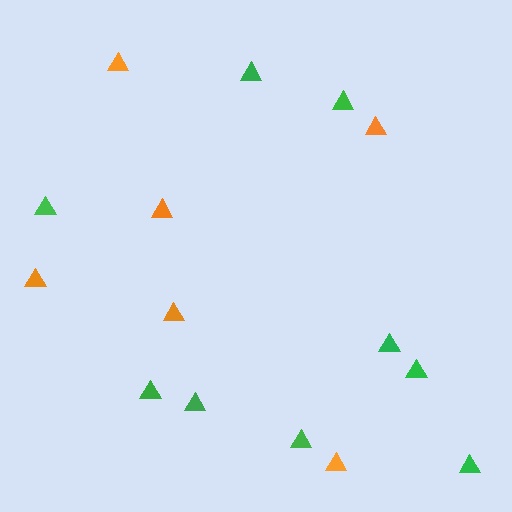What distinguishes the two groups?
There are 2 groups: one group of orange triangles (6) and one group of green triangles (9).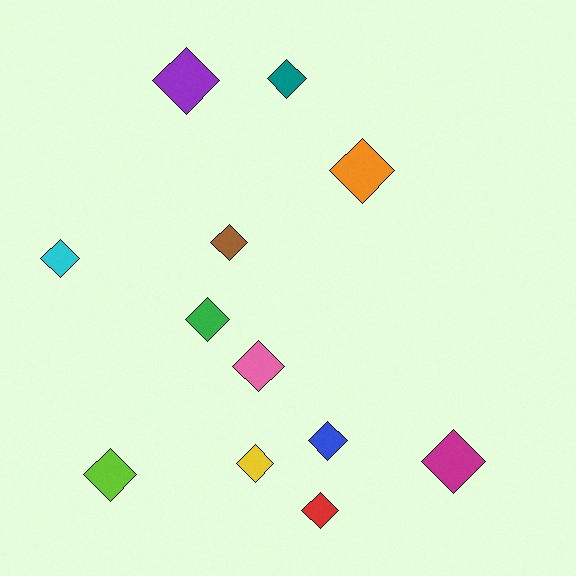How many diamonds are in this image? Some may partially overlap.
There are 12 diamonds.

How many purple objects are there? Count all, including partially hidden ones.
There is 1 purple object.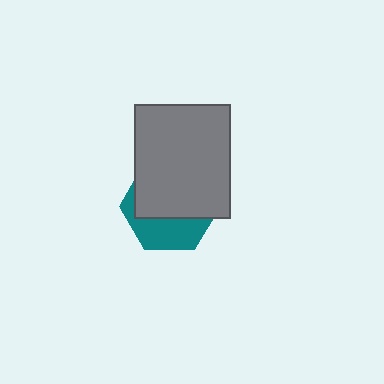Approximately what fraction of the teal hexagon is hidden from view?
Roughly 64% of the teal hexagon is hidden behind the gray rectangle.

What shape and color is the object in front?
The object in front is a gray rectangle.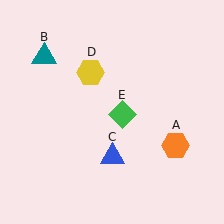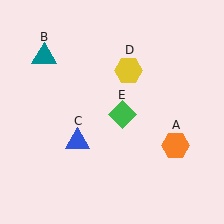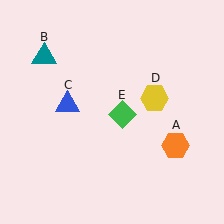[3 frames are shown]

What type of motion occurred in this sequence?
The blue triangle (object C), yellow hexagon (object D) rotated clockwise around the center of the scene.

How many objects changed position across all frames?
2 objects changed position: blue triangle (object C), yellow hexagon (object D).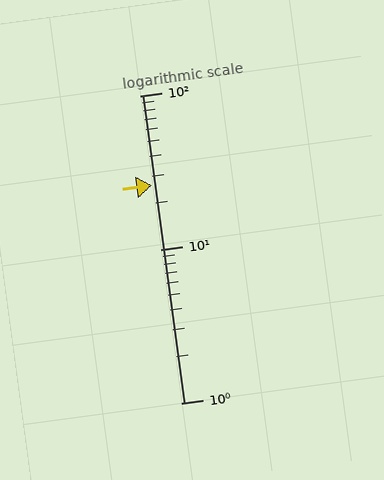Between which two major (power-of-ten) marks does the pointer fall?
The pointer is between 10 and 100.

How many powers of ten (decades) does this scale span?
The scale spans 2 decades, from 1 to 100.